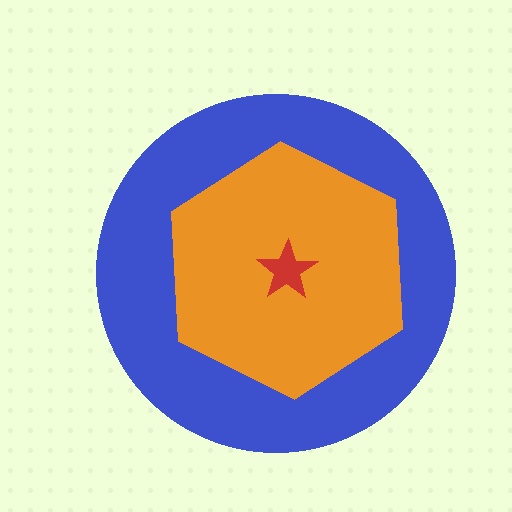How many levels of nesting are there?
3.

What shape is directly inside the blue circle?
The orange hexagon.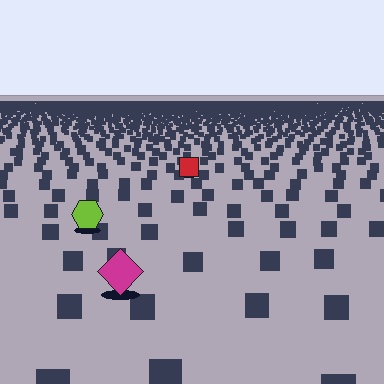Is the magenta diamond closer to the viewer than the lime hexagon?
Yes. The magenta diamond is closer — you can tell from the texture gradient: the ground texture is coarser near it.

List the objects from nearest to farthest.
From nearest to farthest: the magenta diamond, the lime hexagon, the red square.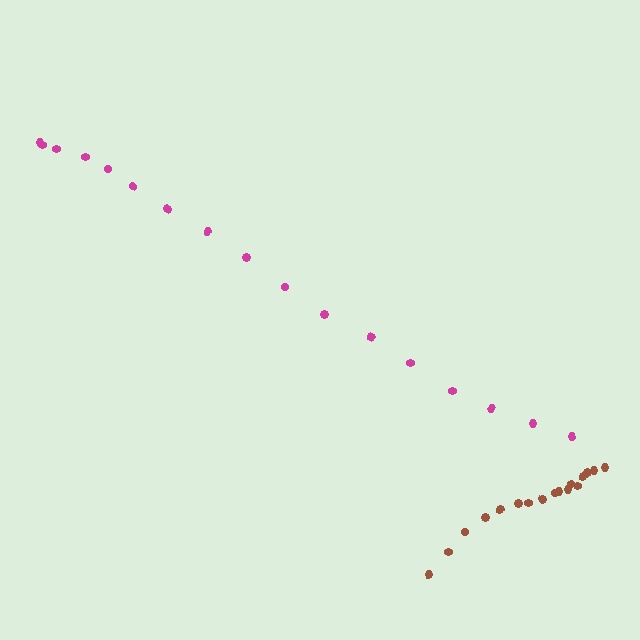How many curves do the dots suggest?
There are 2 distinct paths.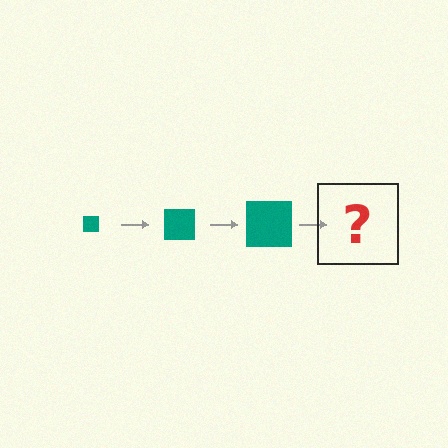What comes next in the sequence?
The next element should be a teal square, larger than the previous one.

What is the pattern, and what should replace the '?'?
The pattern is that the square gets progressively larger each step. The '?' should be a teal square, larger than the previous one.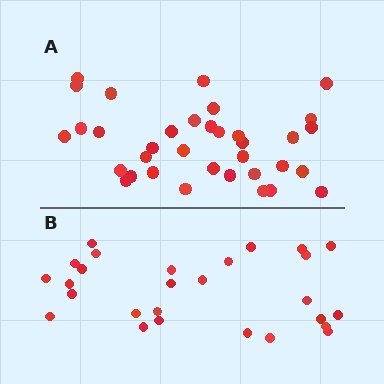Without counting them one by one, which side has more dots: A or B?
Region A (the top region) has more dots.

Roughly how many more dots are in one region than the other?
Region A has roughly 8 or so more dots than region B.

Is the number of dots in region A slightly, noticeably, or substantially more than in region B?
Region A has noticeably more, but not dramatically so. The ratio is roughly 1.3 to 1.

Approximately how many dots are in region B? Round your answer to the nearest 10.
About 30 dots. (The exact count is 27, which rounds to 30.)